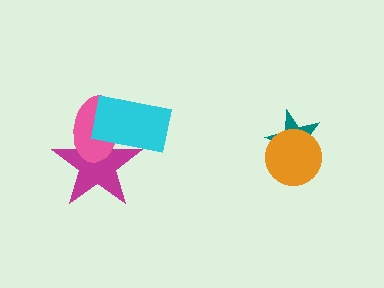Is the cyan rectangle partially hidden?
No, no other shape covers it.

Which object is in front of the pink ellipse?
The cyan rectangle is in front of the pink ellipse.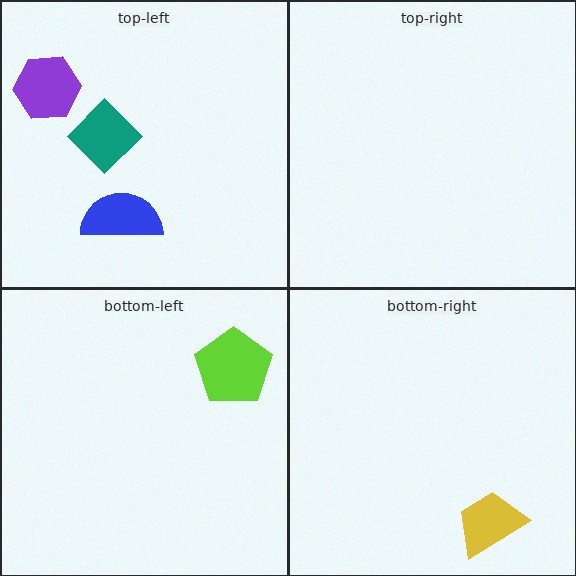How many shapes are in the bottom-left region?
1.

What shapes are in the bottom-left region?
The lime pentagon.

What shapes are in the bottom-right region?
The yellow trapezoid.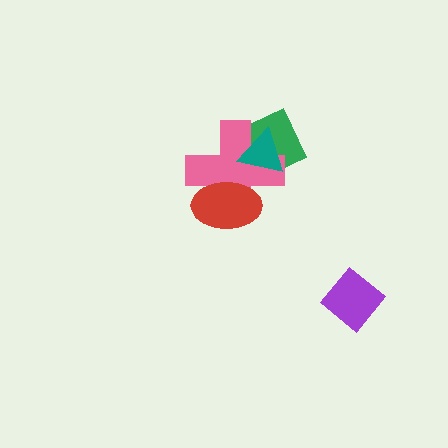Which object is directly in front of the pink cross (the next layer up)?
The teal triangle is directly in front of the pink cross.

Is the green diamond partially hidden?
Yes, it is partially covered by another shape.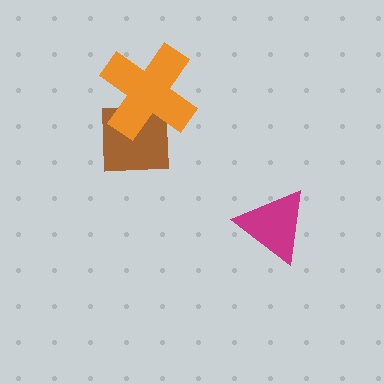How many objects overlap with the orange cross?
1 object overlaps with the orange cross.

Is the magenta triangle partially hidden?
No, no other shape covers it.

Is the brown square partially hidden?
Yes, it is partially covered by another shape.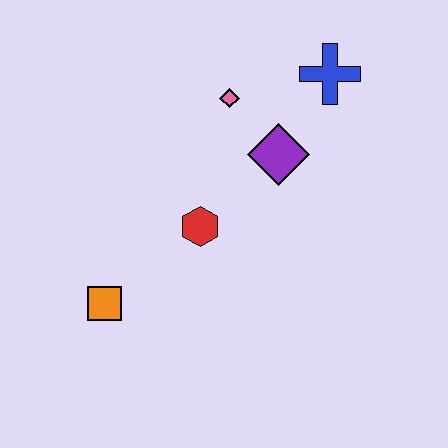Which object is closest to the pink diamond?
The purple diamond is closest to the pink diamond.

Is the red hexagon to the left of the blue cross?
Yes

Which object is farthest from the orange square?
The blue cross is farthest from the orange square.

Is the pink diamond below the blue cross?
Yes